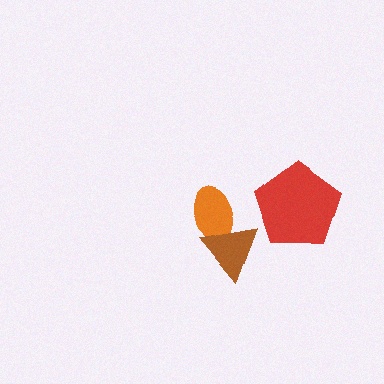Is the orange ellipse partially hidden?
Yes, it is partially covered by another shape.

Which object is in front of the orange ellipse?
The brown triangle is in front of the orange ellipse.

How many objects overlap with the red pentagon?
0 objects overlap with the red pentagon.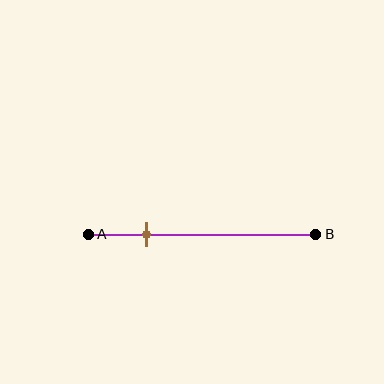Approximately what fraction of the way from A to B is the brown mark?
The brown mark is approximately 25% of the way from A to B.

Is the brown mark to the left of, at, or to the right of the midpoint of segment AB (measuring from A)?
The brown mark is to the left of the midpoint of segment AB.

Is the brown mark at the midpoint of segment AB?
No, the mark is at about 25% from A, not at the 50% midpoint.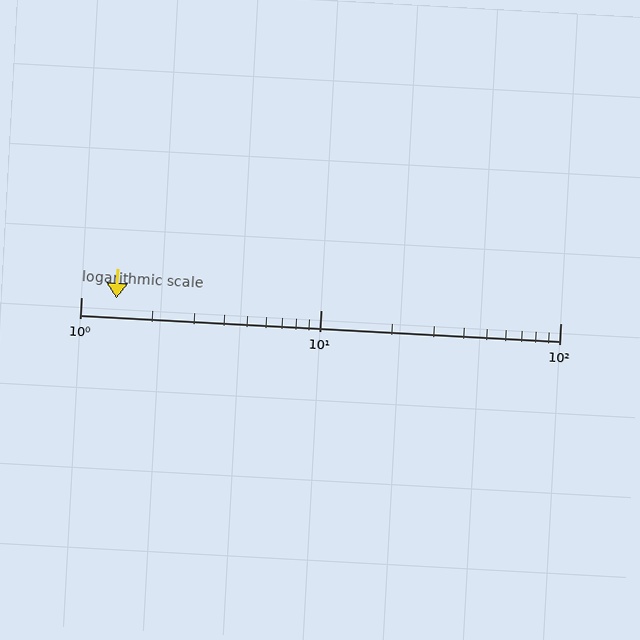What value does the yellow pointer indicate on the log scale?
The pointer indicates approximately 1.4.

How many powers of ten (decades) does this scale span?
The scale spans 2 decades, from 1 to 100.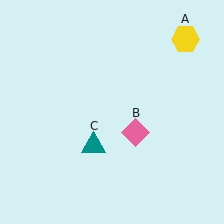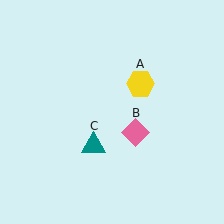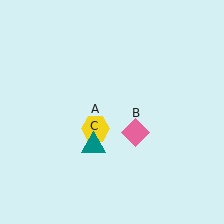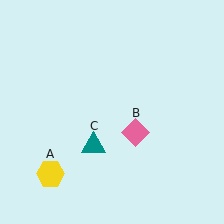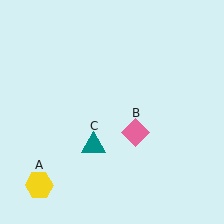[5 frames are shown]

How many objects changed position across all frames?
1 object changed position: yellow hexagon (object A).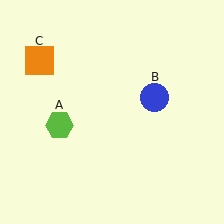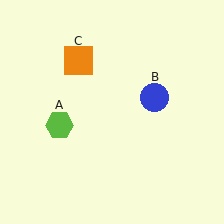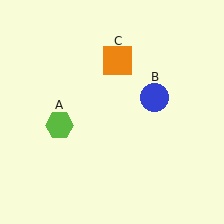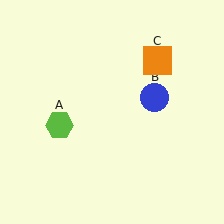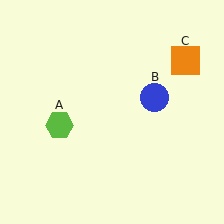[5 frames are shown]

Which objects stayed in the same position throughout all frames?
Lime hexagon (object A) and blue circle (object B) remained stationary.